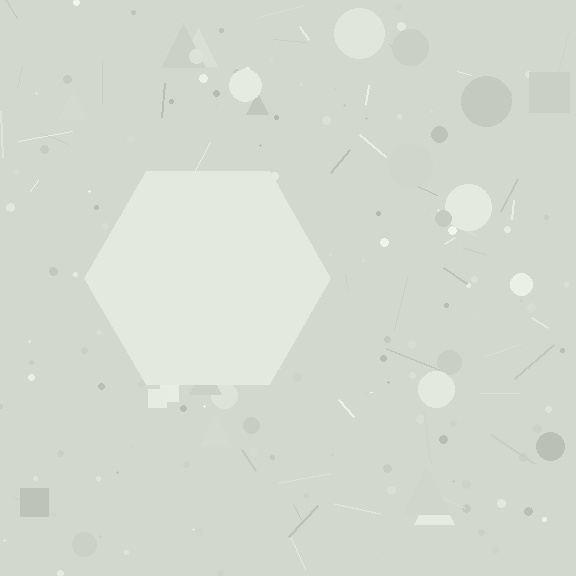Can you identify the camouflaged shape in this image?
The camouflaged shape is a hexagon.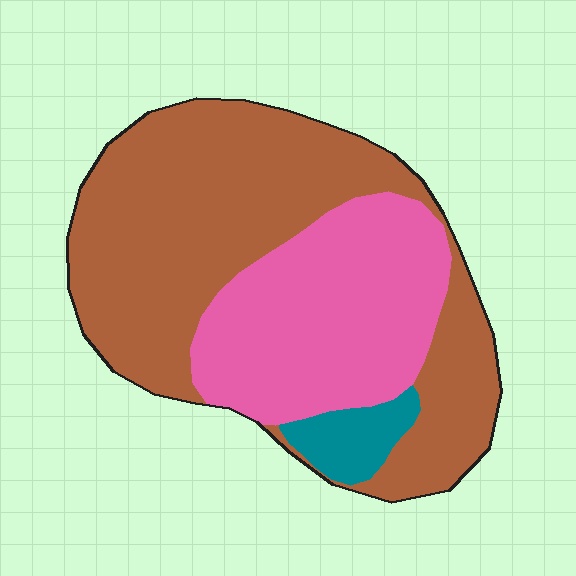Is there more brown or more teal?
Brown.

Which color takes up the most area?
Brown, at roughly 60%.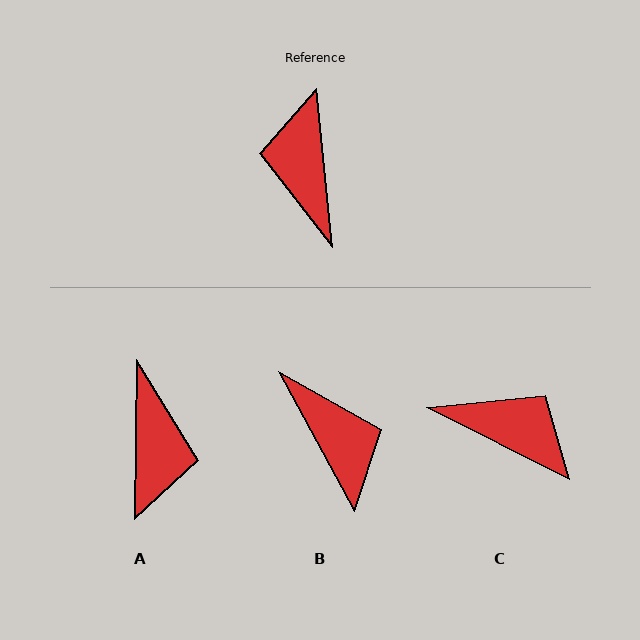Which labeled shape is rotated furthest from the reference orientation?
A, about 174 degrees away.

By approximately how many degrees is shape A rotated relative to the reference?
Approximately 174 degrees counter-clockwise.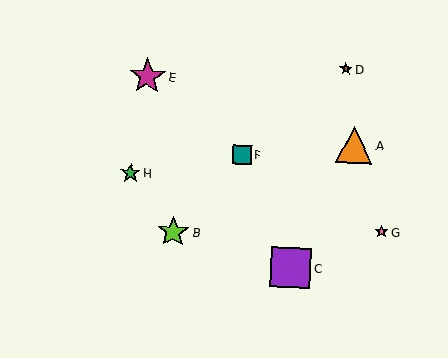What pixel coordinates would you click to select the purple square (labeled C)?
Click at (291, 268) to select the purple square C.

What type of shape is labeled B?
Shape B is a lime star.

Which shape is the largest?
The purple square (labeled C) is the largest.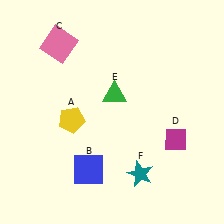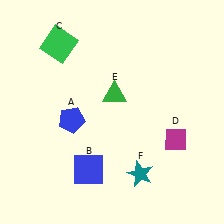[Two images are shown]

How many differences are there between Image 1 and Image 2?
There are 2 differences between the two images.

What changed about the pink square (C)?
In Image 1, C is pink. In Image 2, it changed to green.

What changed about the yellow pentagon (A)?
In Image 1, A is yellow. In Image 2, it changed to blue.